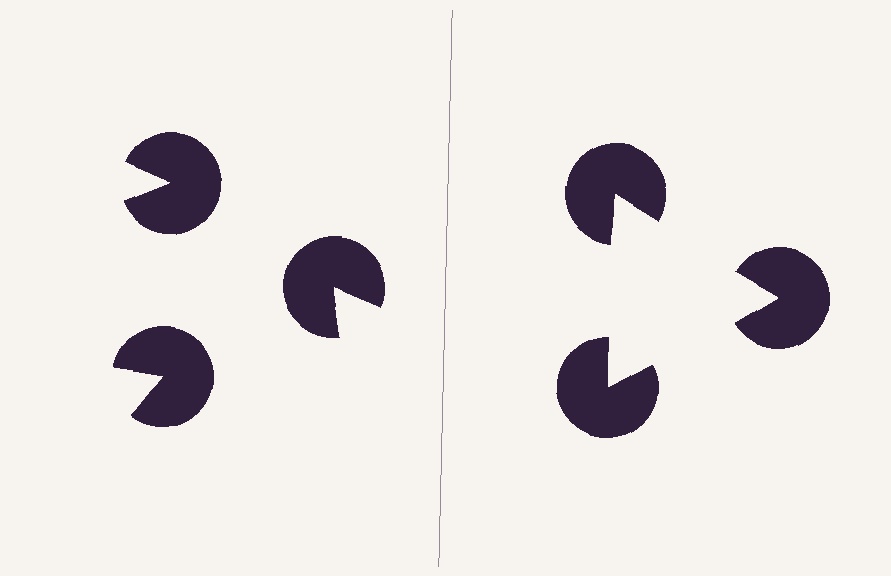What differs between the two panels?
The pac-man discs are positioned identically on both sides; only the wedge orientations differ. On the right they align to a triangle; on the left they are misaligned.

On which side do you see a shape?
An illusory triangle appears on the right side. On the left side the wedge cuts are rotated, so no coherent shape forms.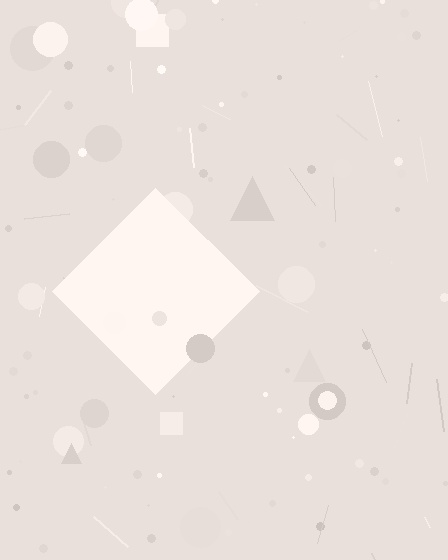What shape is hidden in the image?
A diamond is hidden in the image.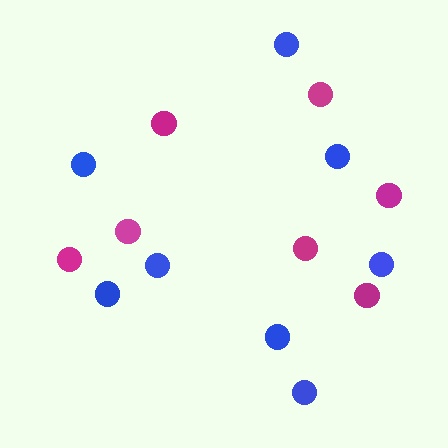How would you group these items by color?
There are 2 groups: one group of blue circles (8) and one group of magenta circles (7).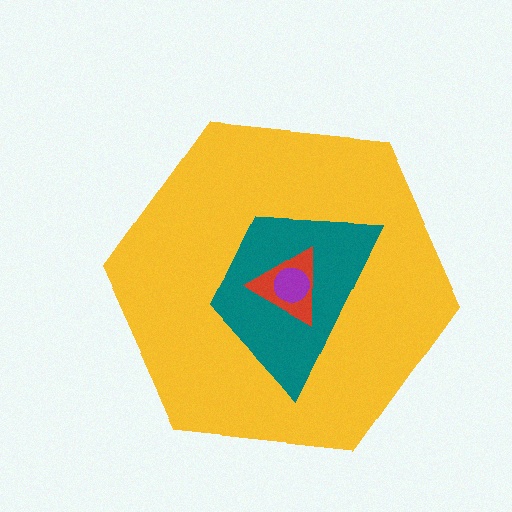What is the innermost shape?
The purple circle.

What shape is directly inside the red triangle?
The purple circle.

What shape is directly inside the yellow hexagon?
The teal trapezoid.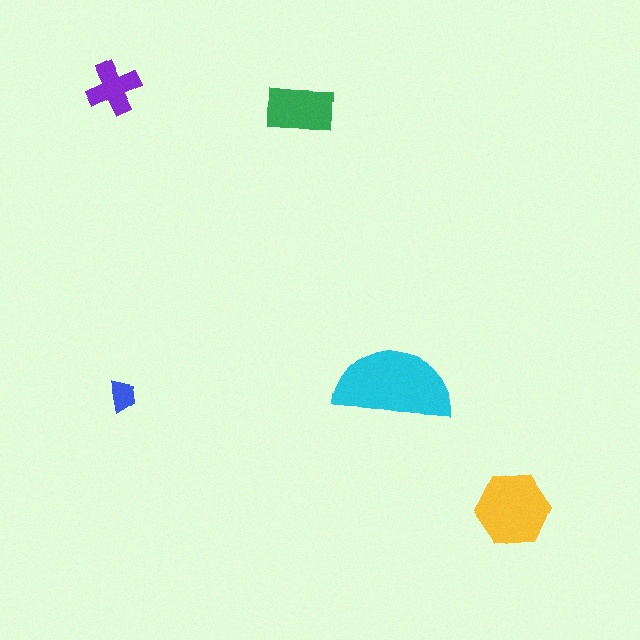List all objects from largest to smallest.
The cyan semicircle, the yellow hexagon, the green rectangle, the purple cross, the blue trapezoid.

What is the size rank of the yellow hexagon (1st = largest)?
2nd.